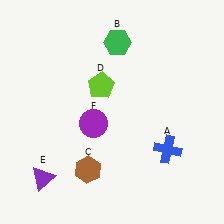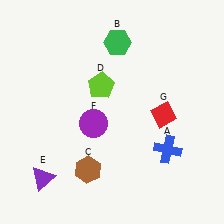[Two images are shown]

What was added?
A red diamond (G) was added in Image 2.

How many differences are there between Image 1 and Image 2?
There is 1 difference between the two images.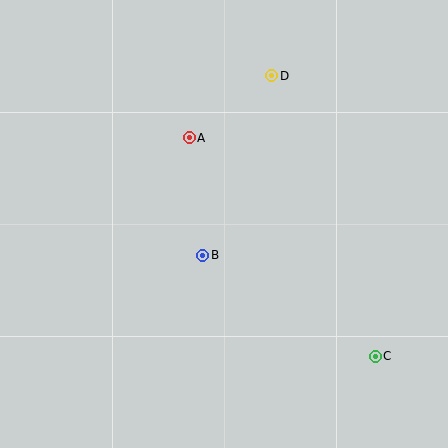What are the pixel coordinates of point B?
Point B is at (203, 255).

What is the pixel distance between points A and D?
The distance between A and D is 103 pixels.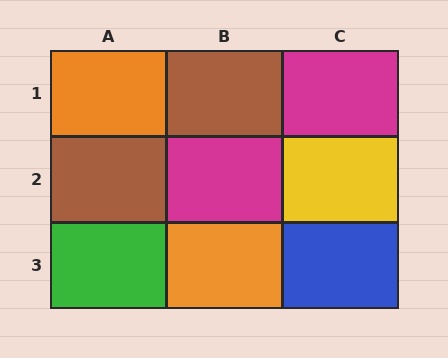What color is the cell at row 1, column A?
Orange.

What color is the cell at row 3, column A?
Green.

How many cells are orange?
2 cells are orange.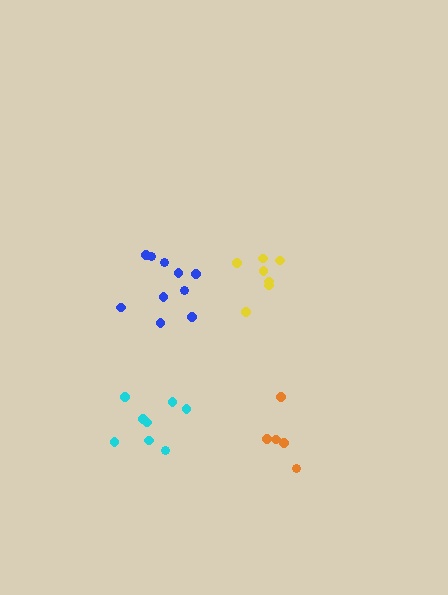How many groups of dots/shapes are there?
There are 4 groups.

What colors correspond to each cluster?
The clusters are colored: orange, cyan, blue, yellow.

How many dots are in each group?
Group 1: 5 dots, Group 2: 8 dots, Group 3: 10 dots, Group 4: 7 dots (30 total).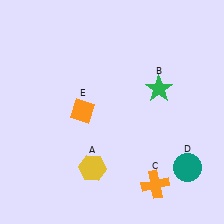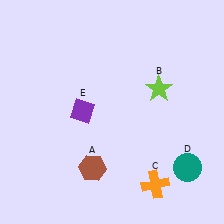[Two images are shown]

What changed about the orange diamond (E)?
In Image 1, E is orange. In Image 2, it changed to purple.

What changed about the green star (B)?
In Image 1, B is green. In Image 2, it changed to lime.